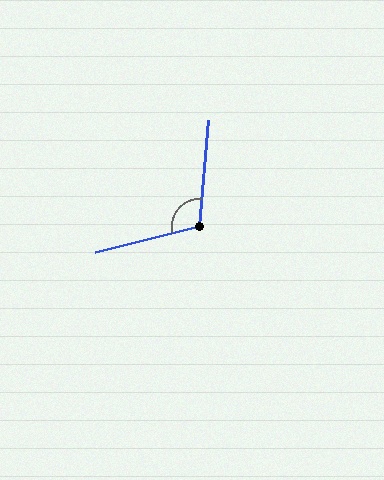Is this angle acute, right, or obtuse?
It is obtuse.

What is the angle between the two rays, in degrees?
Approximately 109 degrees.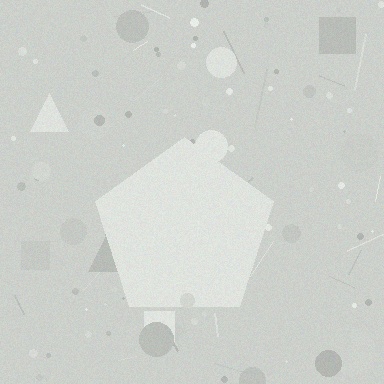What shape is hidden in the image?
A pentagon is hidden in the image.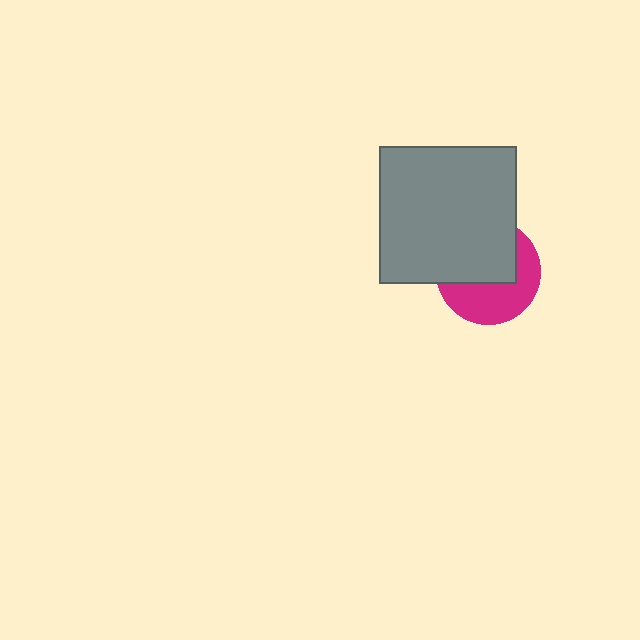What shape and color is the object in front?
The object in front is a gray square.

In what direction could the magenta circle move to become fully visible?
The magenta circle could move down. That would shift it out from behind the gray square entirely.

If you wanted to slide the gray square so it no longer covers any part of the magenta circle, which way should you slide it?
Slide it up — that is the most direct way to separate the two shapes.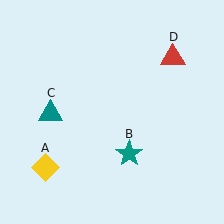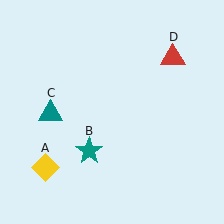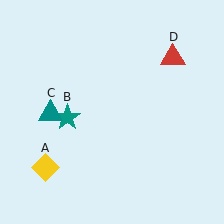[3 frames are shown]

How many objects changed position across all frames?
1 object changed position: teal star (object B).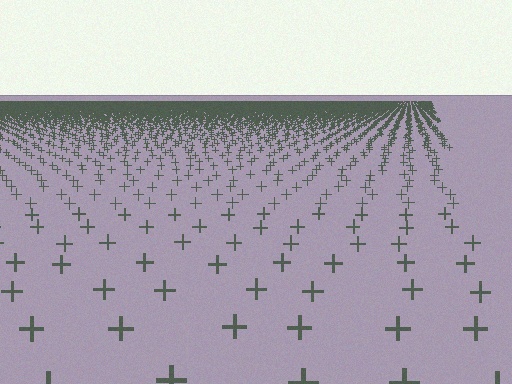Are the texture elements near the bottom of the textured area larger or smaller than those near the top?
Larger. Near the bottom, elements are closer to the viewer and appear at a bigger on-screen size.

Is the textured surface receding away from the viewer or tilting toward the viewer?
The surface is receding away from the viewer. Texture elements get smaller and denser toward the top.